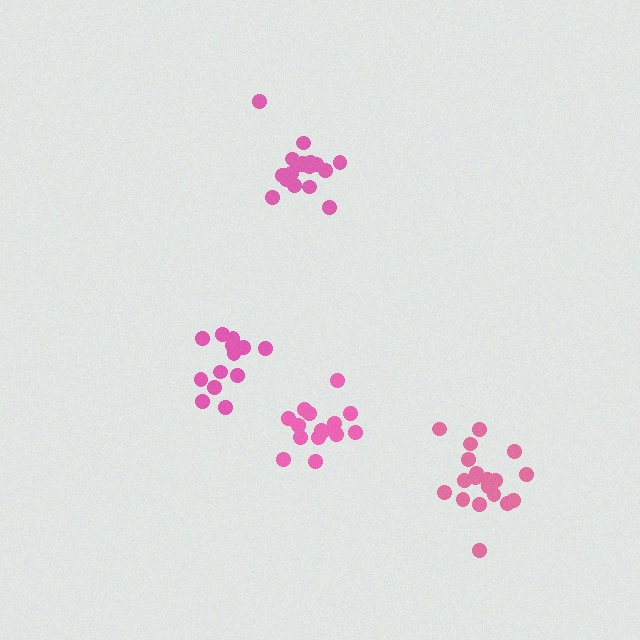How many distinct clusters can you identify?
There are 4 distinct clusters.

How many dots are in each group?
Group 1: 15 dots, Group 2: 19 dots, Group 3: 19 dots, Group 4: 13 dots (66 total).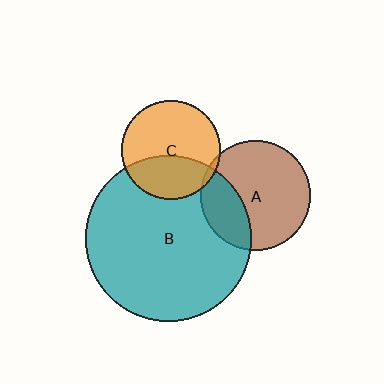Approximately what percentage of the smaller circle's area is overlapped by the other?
Approximately 35%.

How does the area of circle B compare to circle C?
Approximately 2.8 times.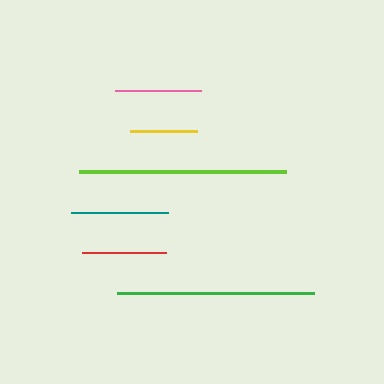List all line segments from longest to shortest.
From longest to shortest: lime, green, teal, pink, red, yellow.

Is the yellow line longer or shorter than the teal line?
The teal line is longer than the yellow line.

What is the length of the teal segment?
The teal segment is approximately 97 pixels long.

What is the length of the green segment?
The green segment is approximately 198 pixels long.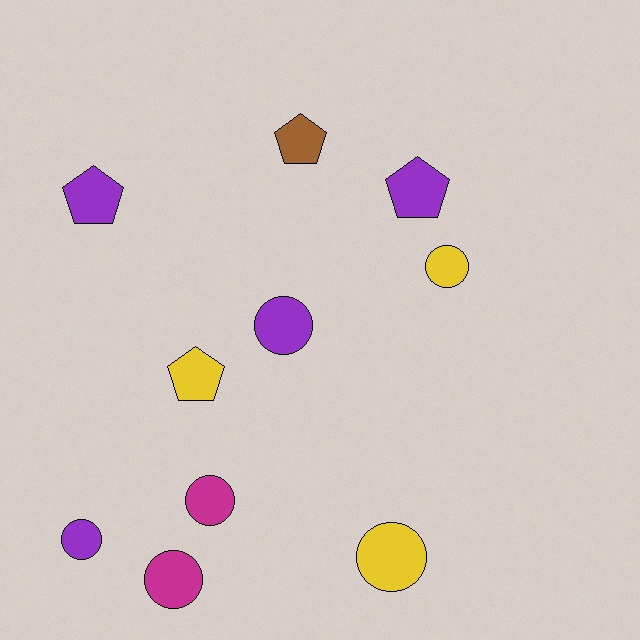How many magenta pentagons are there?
There are no magenta pentagons.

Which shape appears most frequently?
Circle, with 6 objects.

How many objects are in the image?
There are 10 objects.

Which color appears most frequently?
Purple, with 4 objects.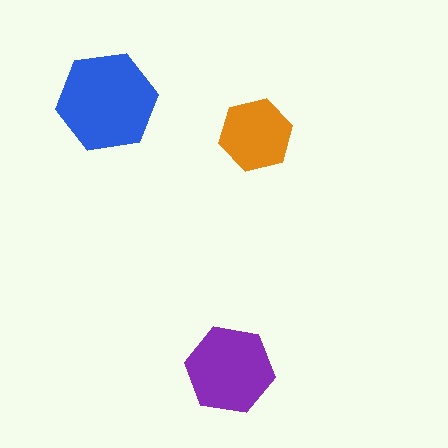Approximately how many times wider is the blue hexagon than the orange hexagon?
About 1.5 times wider.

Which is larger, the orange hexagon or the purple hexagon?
The purple one.